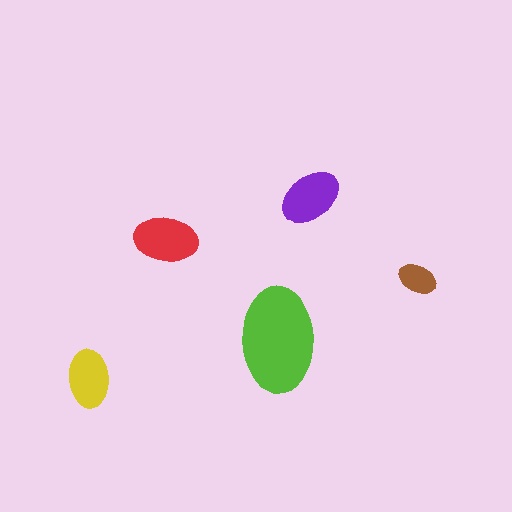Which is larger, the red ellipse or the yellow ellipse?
The red one.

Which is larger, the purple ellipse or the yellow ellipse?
The purple one.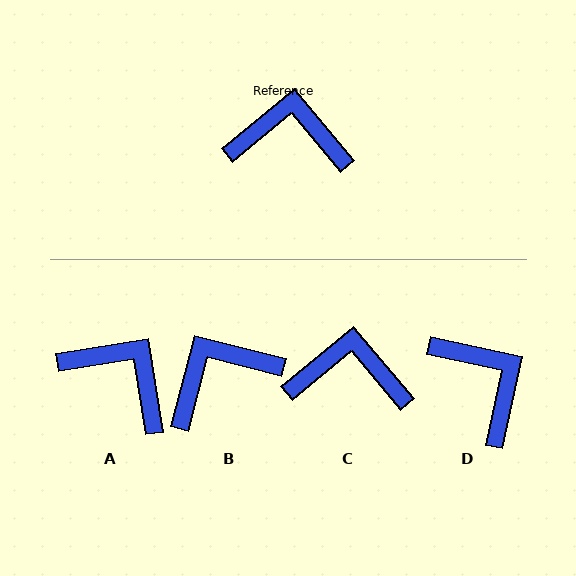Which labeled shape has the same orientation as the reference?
C.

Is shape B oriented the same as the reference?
No, it is off by about 36 degrees.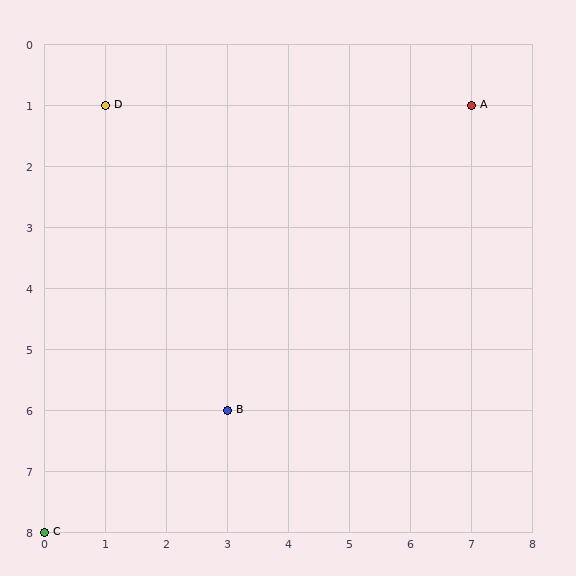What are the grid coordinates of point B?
Point B is at grid coordinates (3, 6).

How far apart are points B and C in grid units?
Points B and C are 3 columns and 2 rows apart (about 3.6 grid units diagonally).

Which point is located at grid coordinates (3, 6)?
Point B is at (3, 6).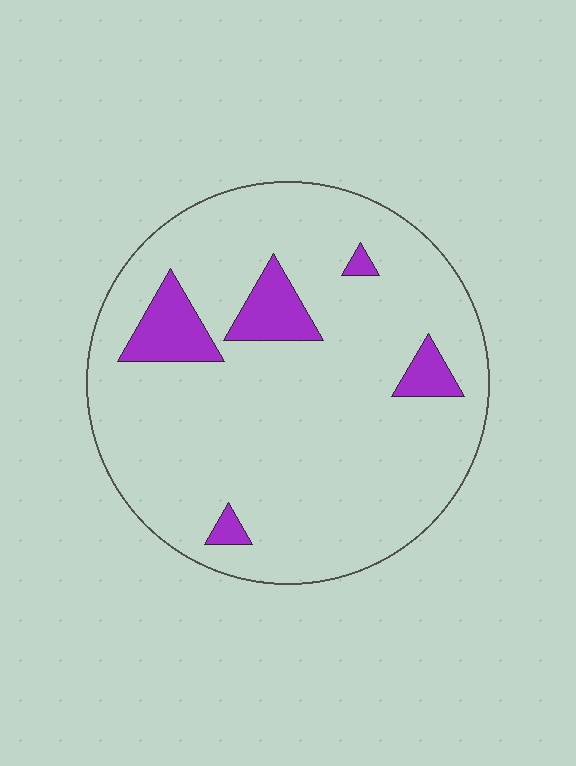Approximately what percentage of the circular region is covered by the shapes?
Approximately 10%.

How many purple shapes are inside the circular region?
5.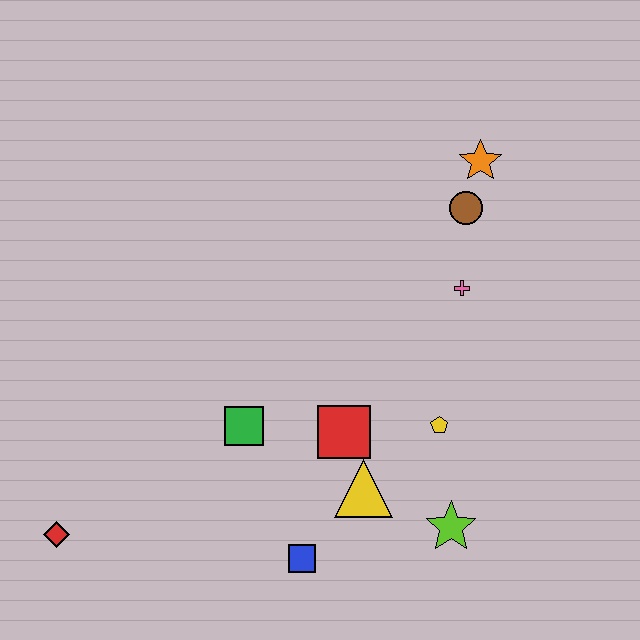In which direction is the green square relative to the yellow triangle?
The green square is to the left of the yellow triangle.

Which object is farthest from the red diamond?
The orange star is farthest from the red diamond.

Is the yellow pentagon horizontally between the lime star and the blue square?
Yes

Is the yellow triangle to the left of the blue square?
No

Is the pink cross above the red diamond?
Yes